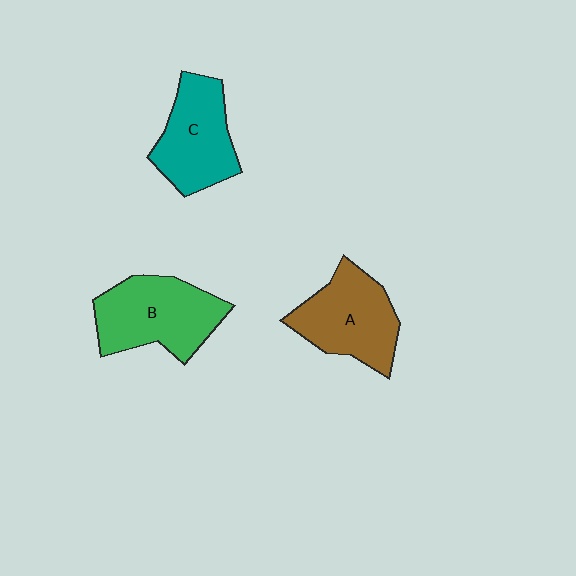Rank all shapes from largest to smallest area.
From largest to smallest: B (green), A (brown), C (teal).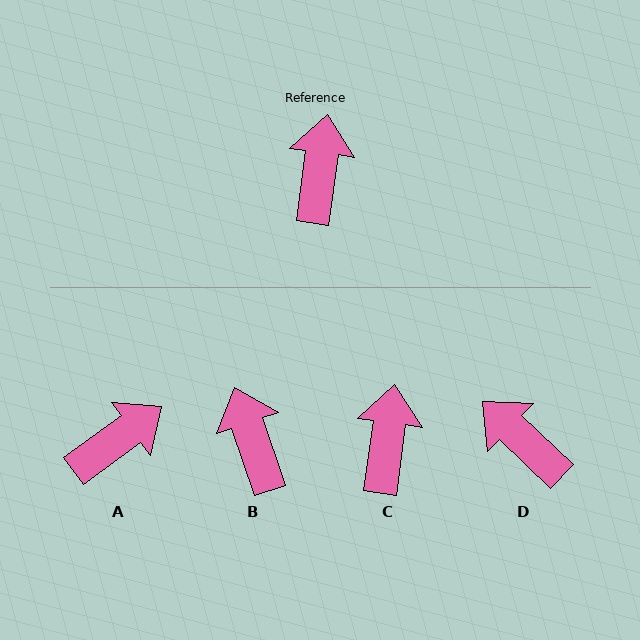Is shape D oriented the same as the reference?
No, it is off by about 54 degrees.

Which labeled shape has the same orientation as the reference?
C.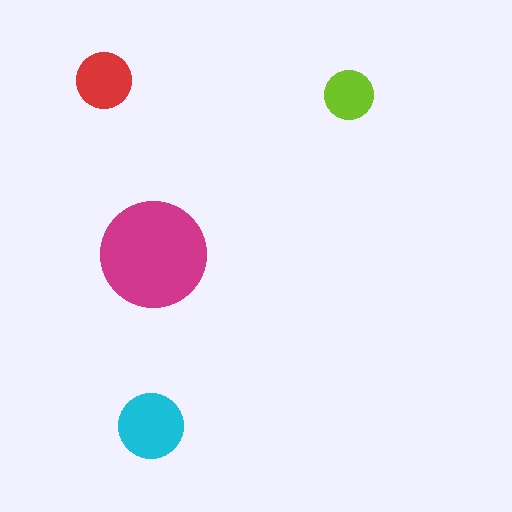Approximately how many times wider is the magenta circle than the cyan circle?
About 1.5 times wider.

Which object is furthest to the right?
The lime circle is rightmost.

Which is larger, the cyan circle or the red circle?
The cyan one.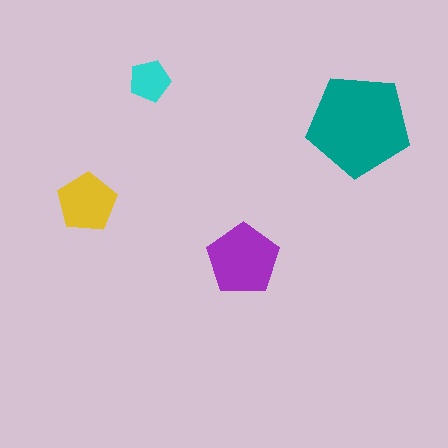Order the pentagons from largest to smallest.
the teal one, the purple one, the yellow one, the cyan one.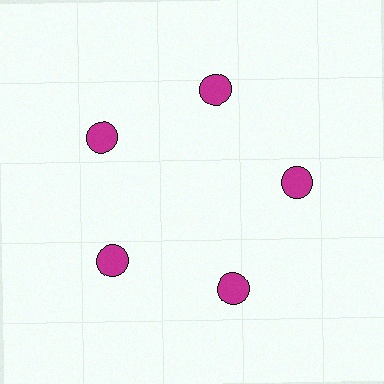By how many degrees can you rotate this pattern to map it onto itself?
The pattern maps onto itself every 72 degrees of rotation.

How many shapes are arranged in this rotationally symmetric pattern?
There are 5 shapes, arranged in 5 groups of 1.